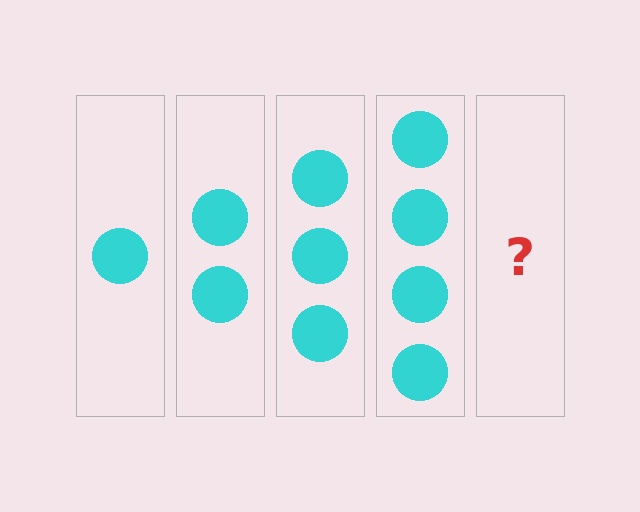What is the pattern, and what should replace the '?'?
The pattern is that each step adds one more circle. The '?' should be 5 circles.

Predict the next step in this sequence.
The next step is 5 circles.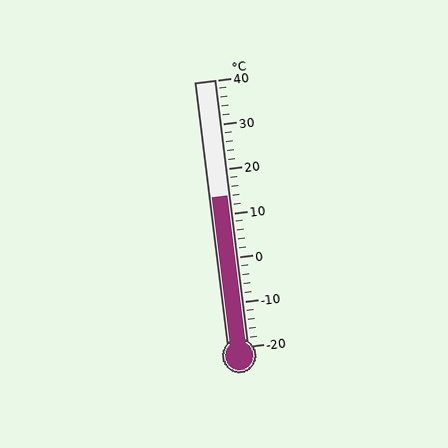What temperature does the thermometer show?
The thermometer shows approximately 14°C.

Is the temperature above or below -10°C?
The temperature is above -10°C.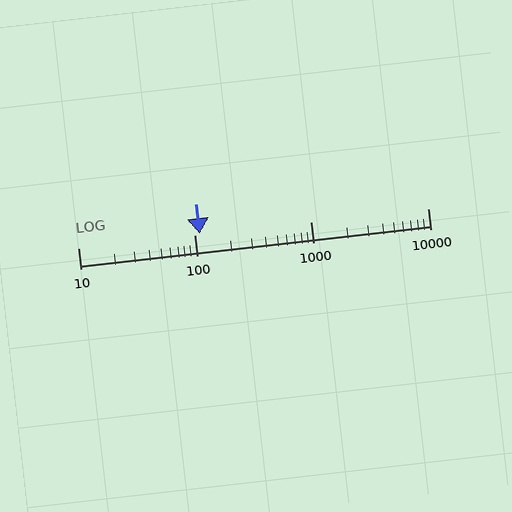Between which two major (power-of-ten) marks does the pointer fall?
The pointer is between 100 and 1000.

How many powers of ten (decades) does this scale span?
The scale spans 3 decades, from 10 to 10000.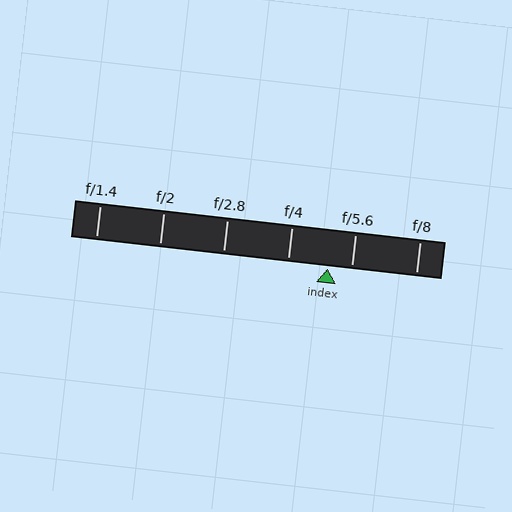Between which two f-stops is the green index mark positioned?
The index mark is between f/4 and f/5.6.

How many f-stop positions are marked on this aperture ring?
There are 6 f-stop positions marked.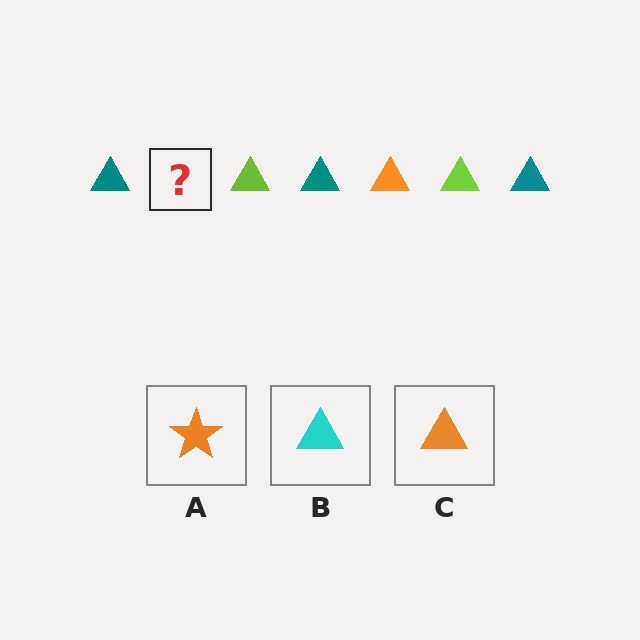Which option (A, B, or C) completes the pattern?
C.